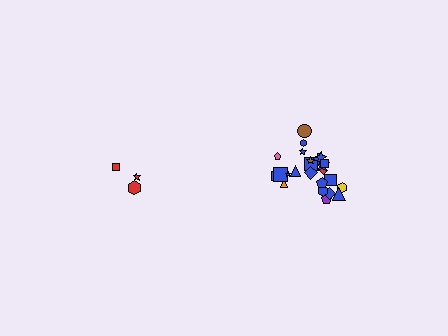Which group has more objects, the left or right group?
The right group.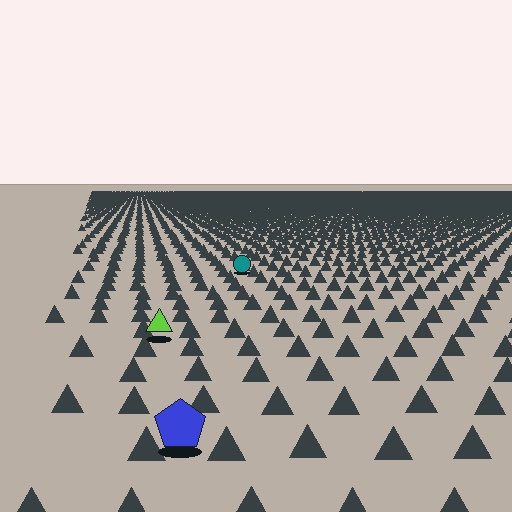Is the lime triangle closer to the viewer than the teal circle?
Yes. The lime triangle is closer — you can tell from the texture gradient: the ground texture is coarser near it.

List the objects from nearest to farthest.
From nearest to farthest: the blue pentagon, the lime triangle, the teal circle.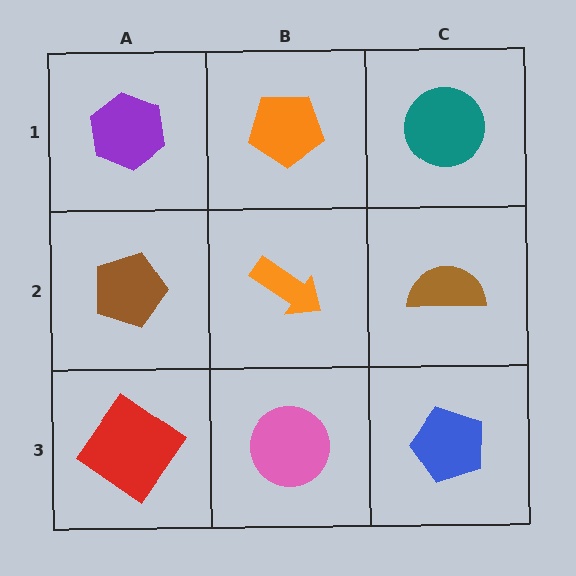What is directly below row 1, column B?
An orange arrow.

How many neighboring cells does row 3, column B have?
3.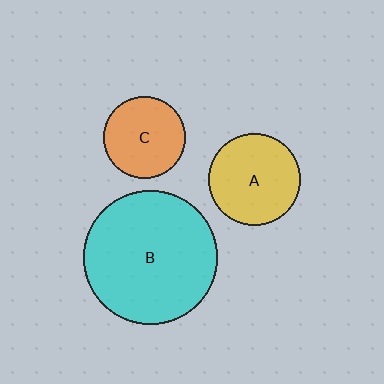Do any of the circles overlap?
No, none of the circles overlap.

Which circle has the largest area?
Circle B (cyan).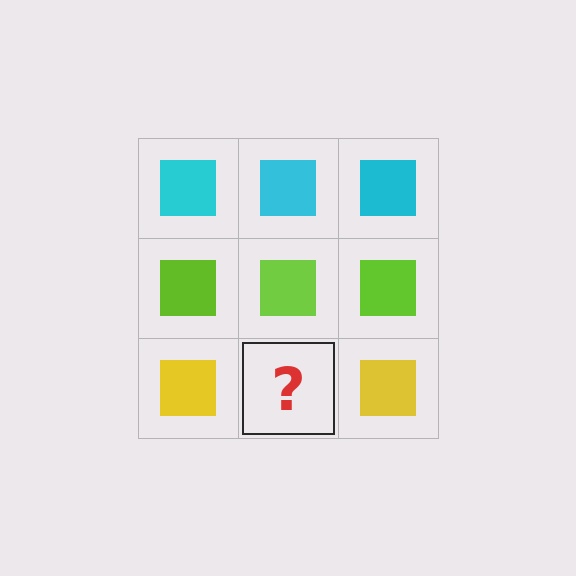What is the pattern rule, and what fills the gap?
The rule is that each row has a consistent color. The gap should be filled with a yellow square.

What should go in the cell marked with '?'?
The missing cell should contain a yellow square.